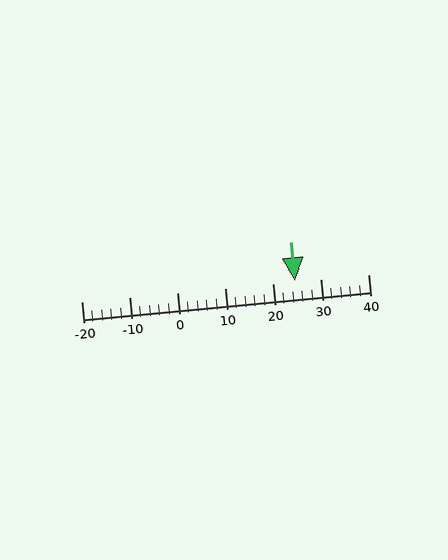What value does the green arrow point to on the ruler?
The green arrow points to approximately 25.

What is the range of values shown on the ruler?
The ruler shows values from -20 to 40.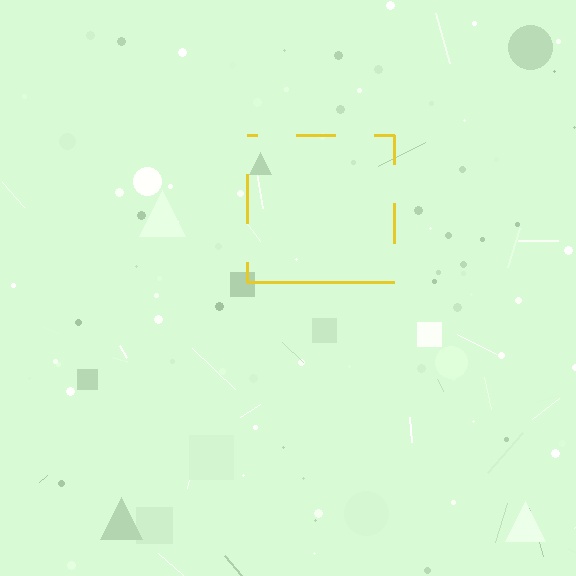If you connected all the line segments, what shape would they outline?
They would outline a square.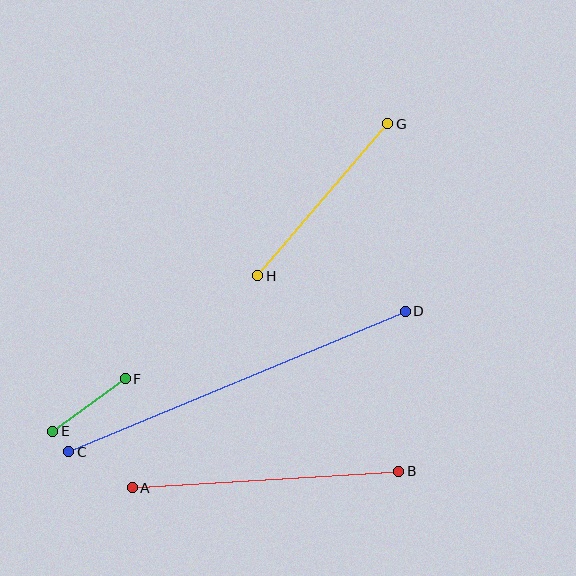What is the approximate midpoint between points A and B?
The midpoint is at approximately (265, 479) pixels.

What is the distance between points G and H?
The distance is approximately 200 pixels.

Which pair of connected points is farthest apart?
Points C and D are farthest apart.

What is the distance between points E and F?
The distance is approximately 90 pixels.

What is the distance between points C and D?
The distance is approximately 364 pixels.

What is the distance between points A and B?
The distance is approximately 267 pixels.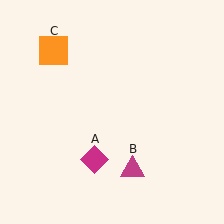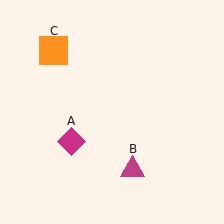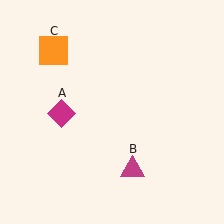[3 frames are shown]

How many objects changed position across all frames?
1 object changed position: magenta diamond (object A).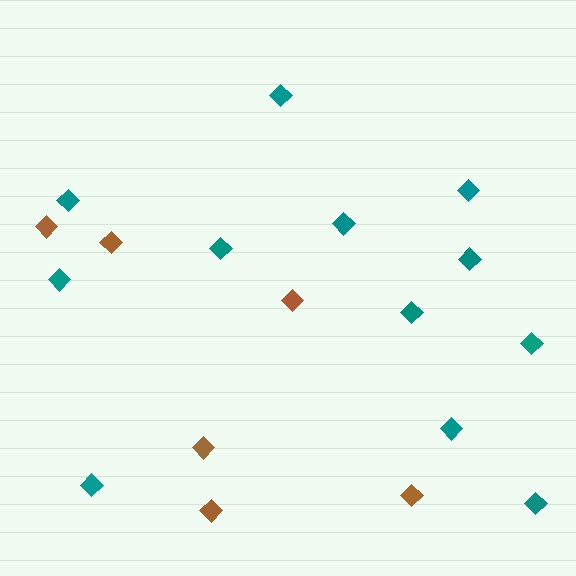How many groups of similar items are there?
There are 2 groups: one group of teal diamonds (12) and one group of brown diamonds (6).